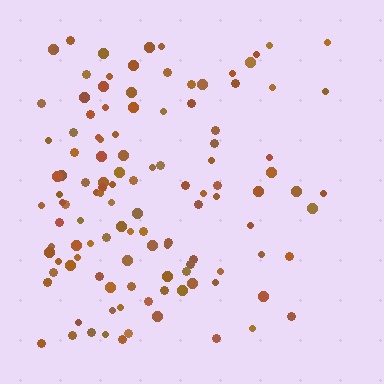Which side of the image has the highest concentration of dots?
The left.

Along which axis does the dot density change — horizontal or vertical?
Horizontal.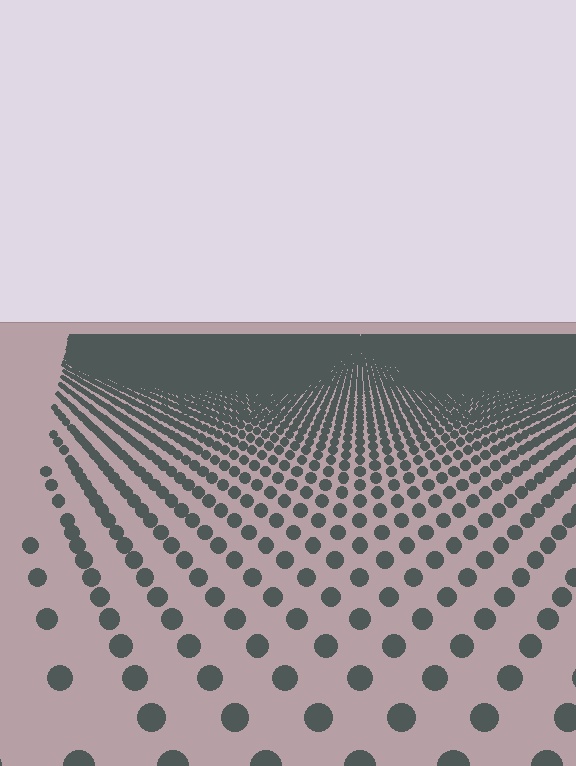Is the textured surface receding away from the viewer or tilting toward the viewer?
The surface is receding away from the viewer. Texture elements get smaller and denser toward the top.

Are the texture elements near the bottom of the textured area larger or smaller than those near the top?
Larger. Near the bottom, elements are closer to the viewer and appear at a bigger on-screen size.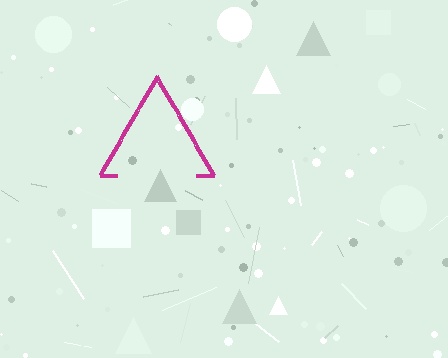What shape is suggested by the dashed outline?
The dashed outline suggests a triangle.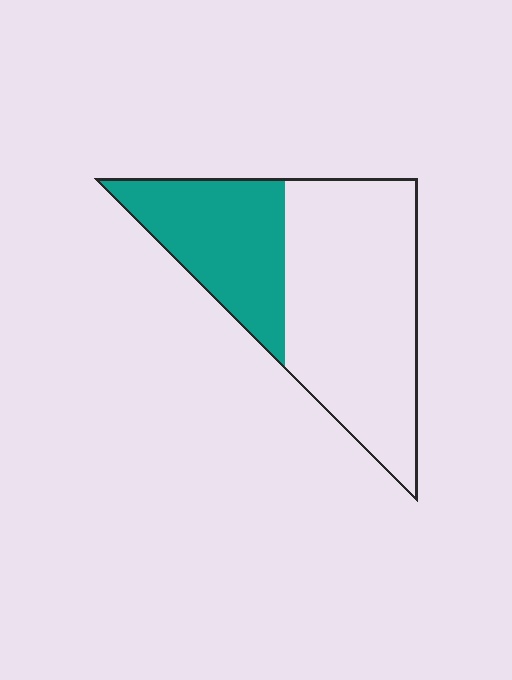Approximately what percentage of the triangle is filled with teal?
Approximately 35%.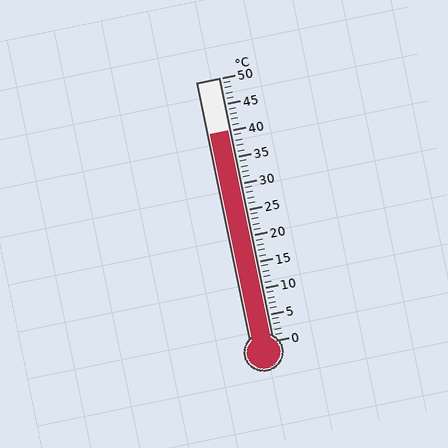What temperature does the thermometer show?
The thermometer shows approximately 40°C.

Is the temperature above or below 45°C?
The temperature is below 45°C.